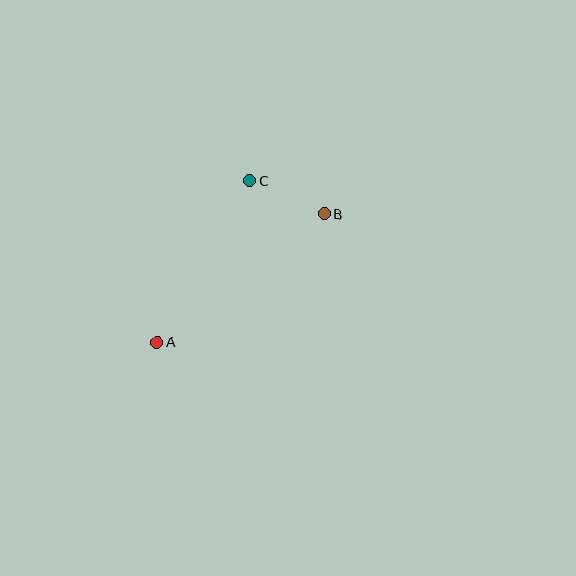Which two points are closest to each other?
Points B and C are closest to each other.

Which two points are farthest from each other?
Points A and B are farthest from each other.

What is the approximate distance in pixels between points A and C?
The distance between A and C is approximately 186 pixels.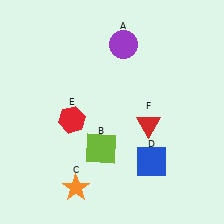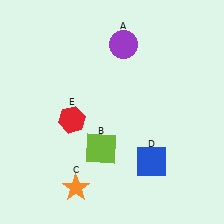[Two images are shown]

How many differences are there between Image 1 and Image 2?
There is 1 difference between the two images.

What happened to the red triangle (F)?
The red triangle (F) was removed in Image 2. It was in the bottom-right area of Image 1.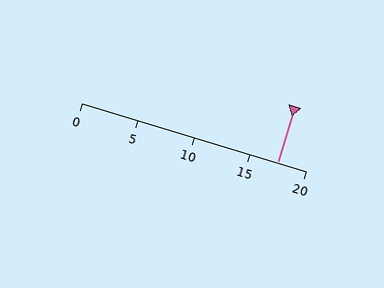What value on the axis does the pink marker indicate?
The marker indicates approximately 17.5.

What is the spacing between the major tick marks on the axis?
The major ticks are spaced 5 apart.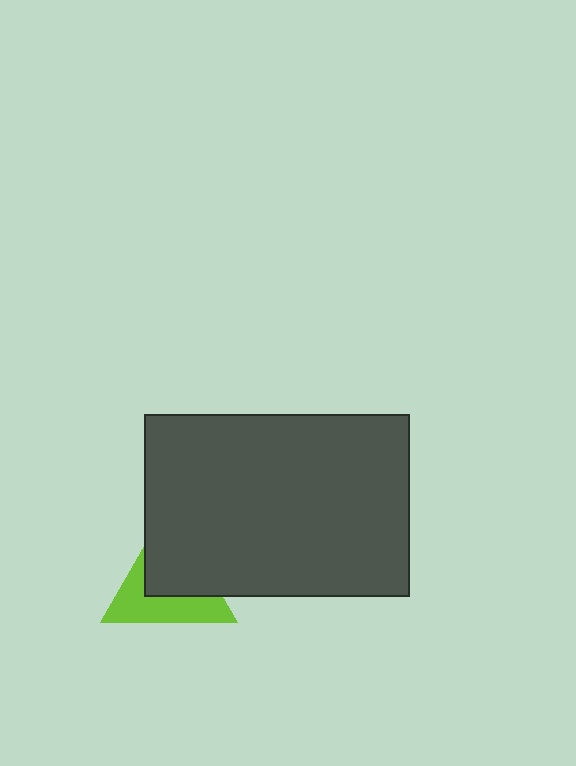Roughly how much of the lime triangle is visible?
About half of it is visible (roughly 47%).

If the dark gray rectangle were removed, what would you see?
You would see the complete lime triangle.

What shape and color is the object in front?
The object in front is a dark gray rectangle.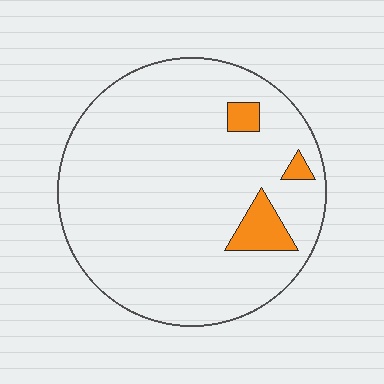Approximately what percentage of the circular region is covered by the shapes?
Approximately 5%.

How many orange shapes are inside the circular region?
3.